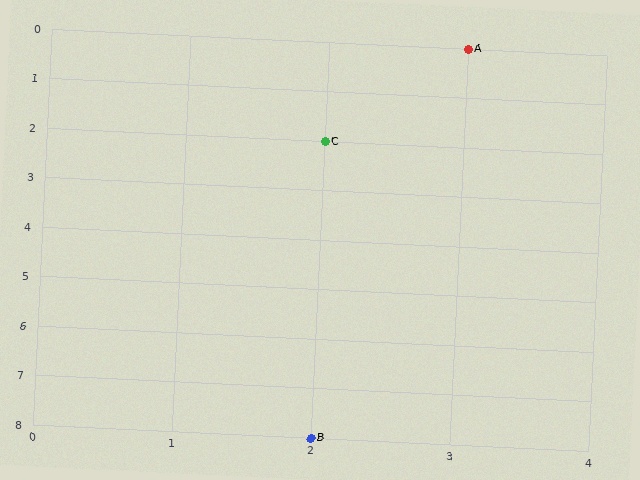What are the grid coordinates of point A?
Point A is at grid coordinates (3, 0).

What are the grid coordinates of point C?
Point C is at grid coordinates (2, 2).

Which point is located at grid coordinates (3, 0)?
Point A is at (3, 0).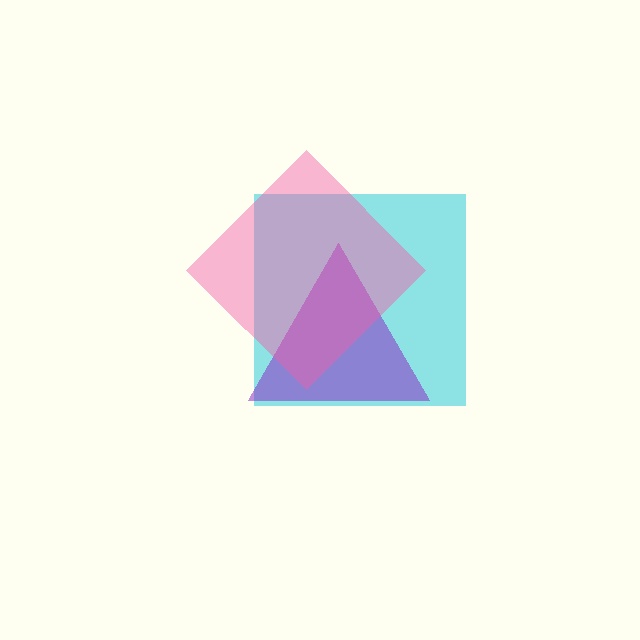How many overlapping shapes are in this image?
There are 3 overlapping shapes in the image.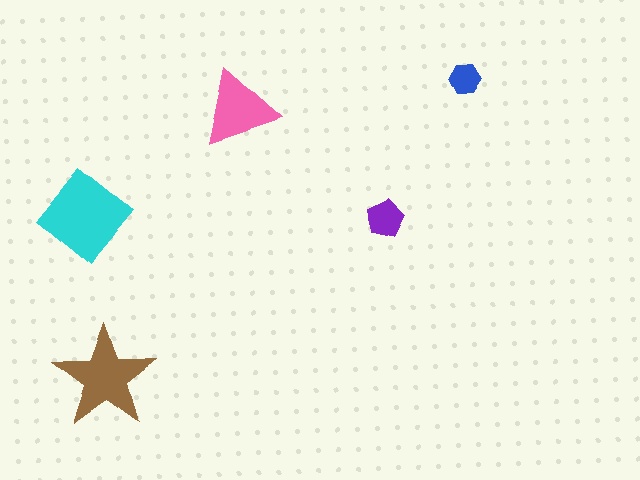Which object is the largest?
The cyan diamond.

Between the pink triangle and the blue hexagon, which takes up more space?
The pink triangle.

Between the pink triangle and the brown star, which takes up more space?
The brown star.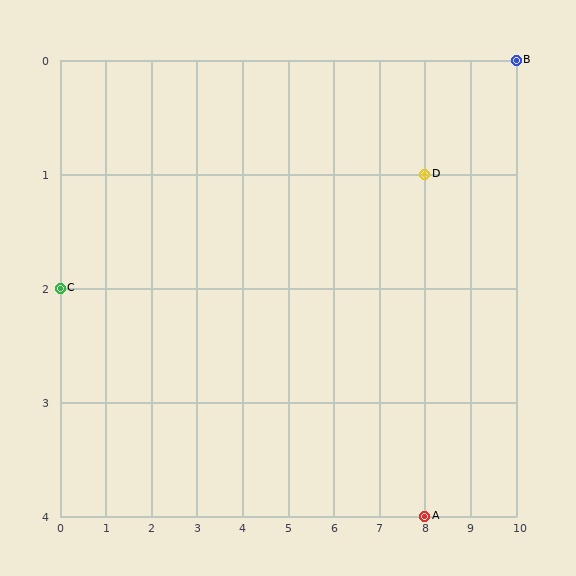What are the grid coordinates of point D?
Point D is at grid coordinates (8, 1).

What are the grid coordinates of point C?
Point C is at grid coordinates (0, 2).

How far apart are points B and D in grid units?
Points B and D are 2 columns and 1 row apart (about 2.2 grid units diagonally).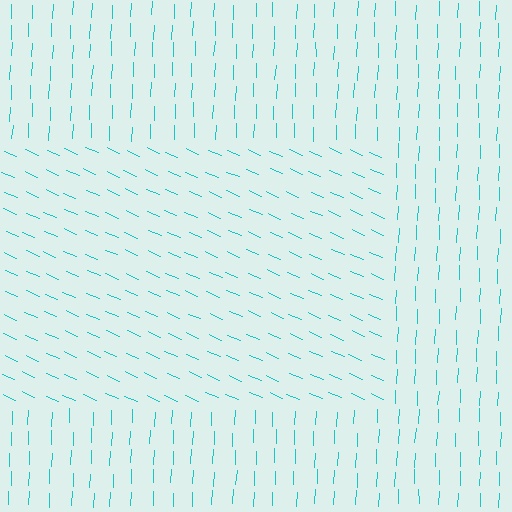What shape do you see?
I see a rectangle.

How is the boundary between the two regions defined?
The boundary is defined purely by a change in line orientation (approximately 69 degrees difference). All lines are the same color and thickness.